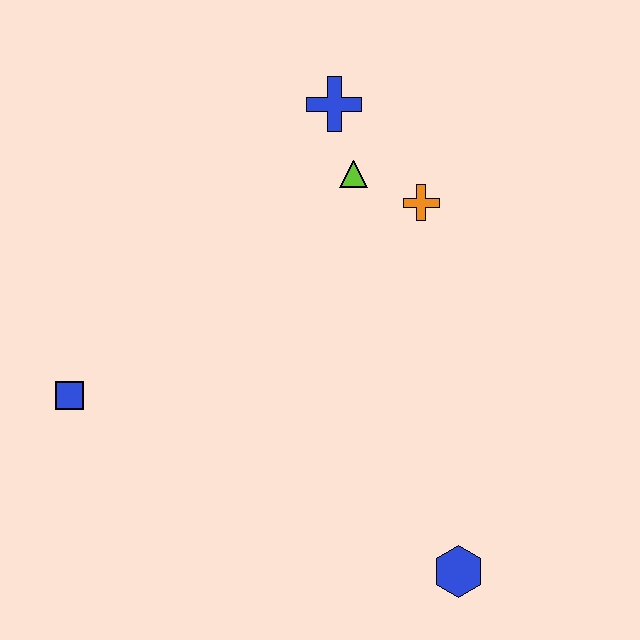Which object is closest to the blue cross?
The lime triangle is closest to the blue cross.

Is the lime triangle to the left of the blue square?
No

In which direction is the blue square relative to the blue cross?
The blue square is below the blue cross.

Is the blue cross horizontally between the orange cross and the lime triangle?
No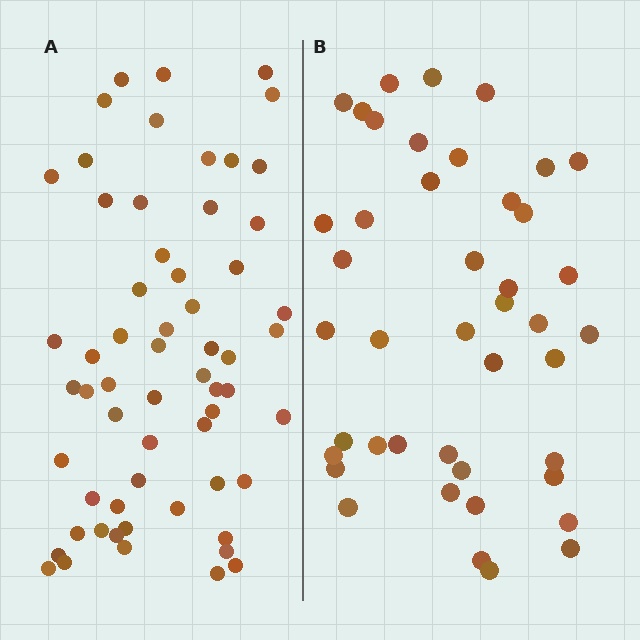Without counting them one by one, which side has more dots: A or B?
Region A (the left region) has more dots.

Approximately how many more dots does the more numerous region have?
Region A has approximately 15 more dots than region B.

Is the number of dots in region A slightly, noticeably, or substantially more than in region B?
Region A has noticeably more, but not dramatically so. The ratio is roughly 1.4 to 1.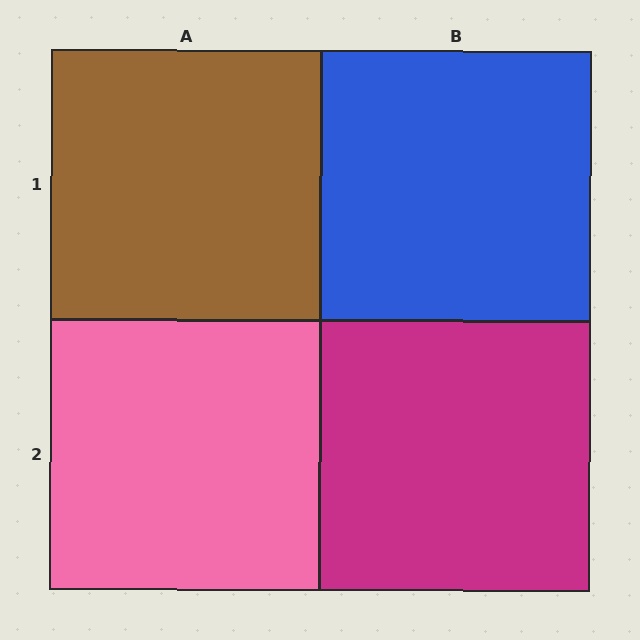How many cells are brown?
1 cell is brown.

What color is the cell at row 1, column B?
Blue.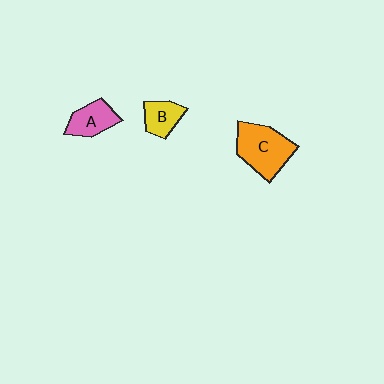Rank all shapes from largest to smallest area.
From largest to smallest: C (orange), A (pink), B (yellow).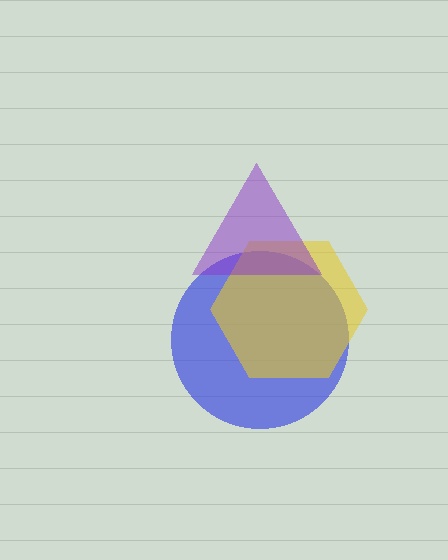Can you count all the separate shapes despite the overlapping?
Yes, there are 3 separate shapes.